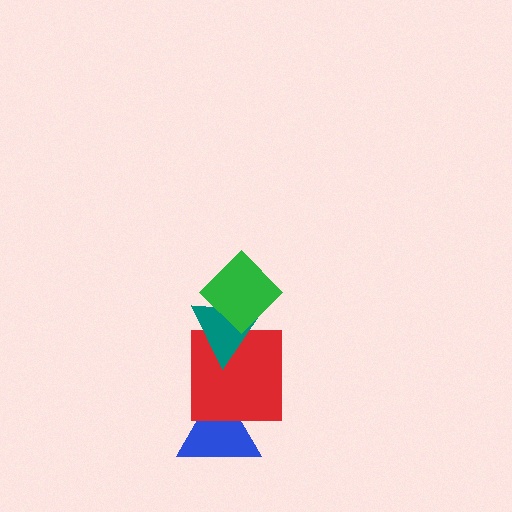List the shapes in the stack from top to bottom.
From top to bottom: the green diamond, the teal triangle, the red square, the blue triangle.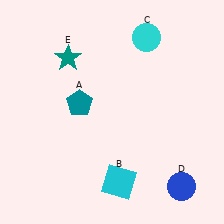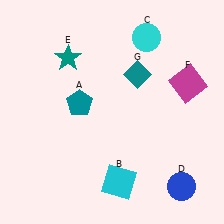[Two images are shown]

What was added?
A magenta square (F), a teal diamond (G) were added in Image 2.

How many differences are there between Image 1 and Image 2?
There are 2 differences between the two images.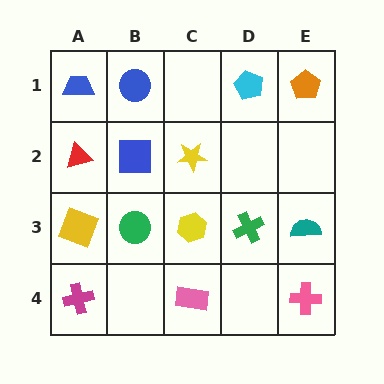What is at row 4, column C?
A pink rectangle.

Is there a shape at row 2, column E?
No, that cell is empty.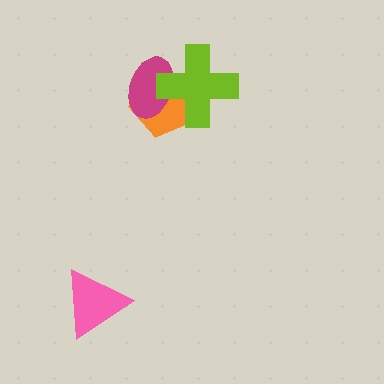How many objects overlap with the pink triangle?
0 objects overlap with the pink triangle.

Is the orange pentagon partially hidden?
Yes, it is partially covered by another shape.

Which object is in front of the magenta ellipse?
The lime cross is in front of the magenta ellipse.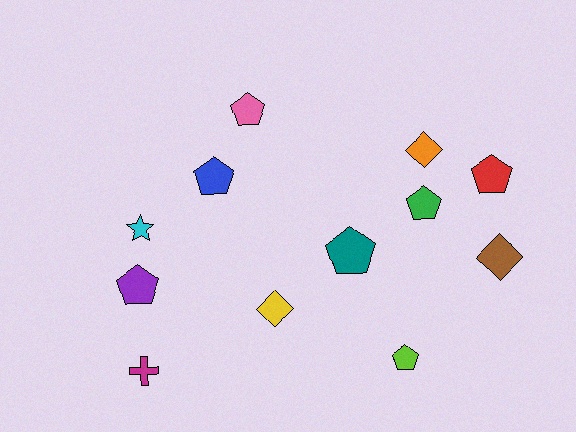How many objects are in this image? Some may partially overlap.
There are 12 objects.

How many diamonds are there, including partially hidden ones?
There are 3 diamonds.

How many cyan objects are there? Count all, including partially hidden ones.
There is 1 cyan object.